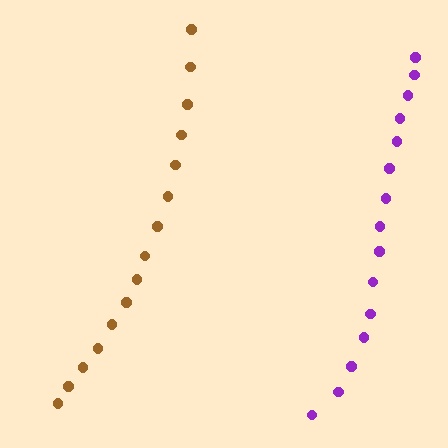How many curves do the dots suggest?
There are 2 distinct paths.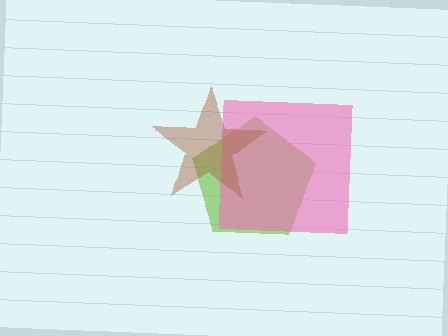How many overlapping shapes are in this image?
There are 3 overlapping shapes in the image.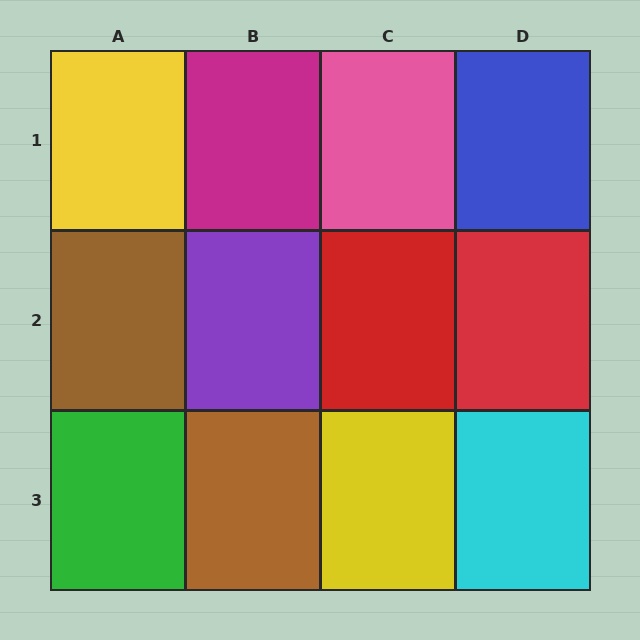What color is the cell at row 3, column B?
Brown.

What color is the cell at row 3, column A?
Green.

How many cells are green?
1 cell is green.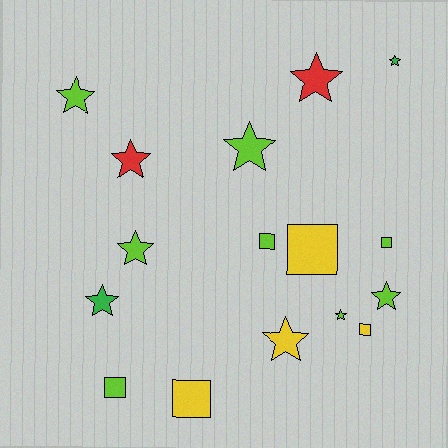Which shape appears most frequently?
Star, with 10 objects.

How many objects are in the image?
There are 16 objects.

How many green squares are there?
There are no green squares.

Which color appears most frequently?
Lime, with 8 objects.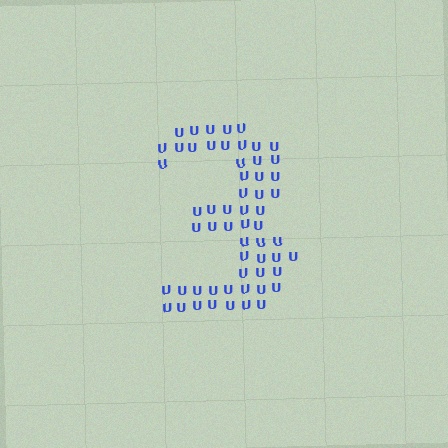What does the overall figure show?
The overall figure shows the digit 3.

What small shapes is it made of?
It is made of small letter U's.